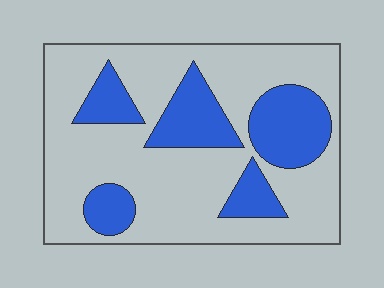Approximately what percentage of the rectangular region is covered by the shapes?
Approximately 30%.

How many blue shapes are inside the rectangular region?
5.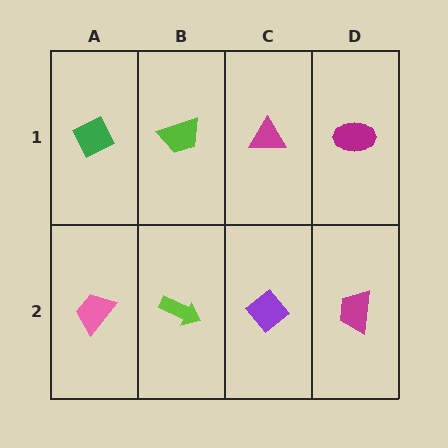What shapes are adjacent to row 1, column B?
A lime arrow (row 2, column B), a green diamond (row 1, column A), a magenta triangle (row 1, column C).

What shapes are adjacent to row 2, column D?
A magenta ellipse (row 1, column D), a purple diamond (row 2, column C).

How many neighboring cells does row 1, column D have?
2.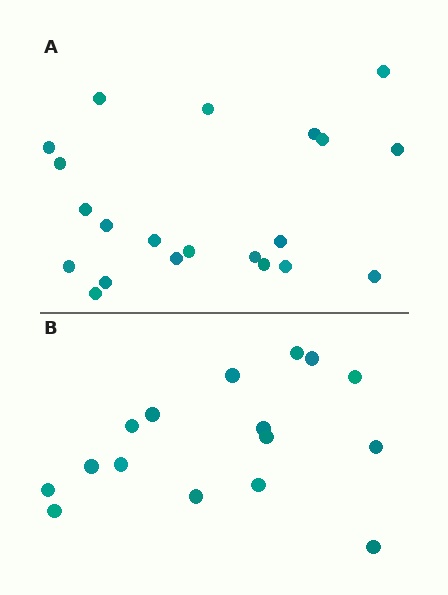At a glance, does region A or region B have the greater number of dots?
Region A (the top region) has more dots.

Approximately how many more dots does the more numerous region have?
Region A has about 5 more dots than region B.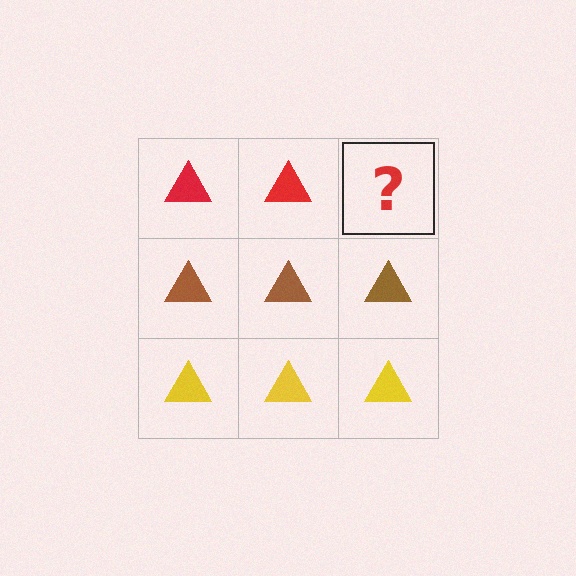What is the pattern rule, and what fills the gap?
The rule is that each row has a consistent color. The gap should be filled with a red triangle.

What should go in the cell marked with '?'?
The missing cell should contain a red triangle.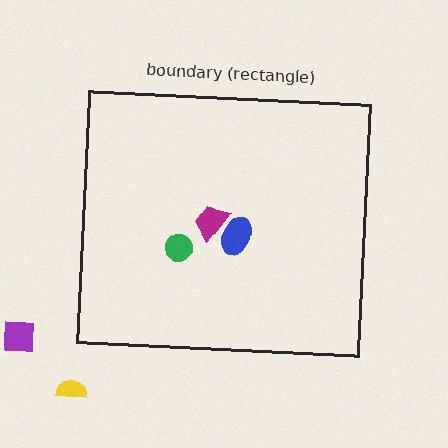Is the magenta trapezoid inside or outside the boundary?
Inside.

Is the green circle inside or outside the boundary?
Inside.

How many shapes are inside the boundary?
3 inside, 2 outside.